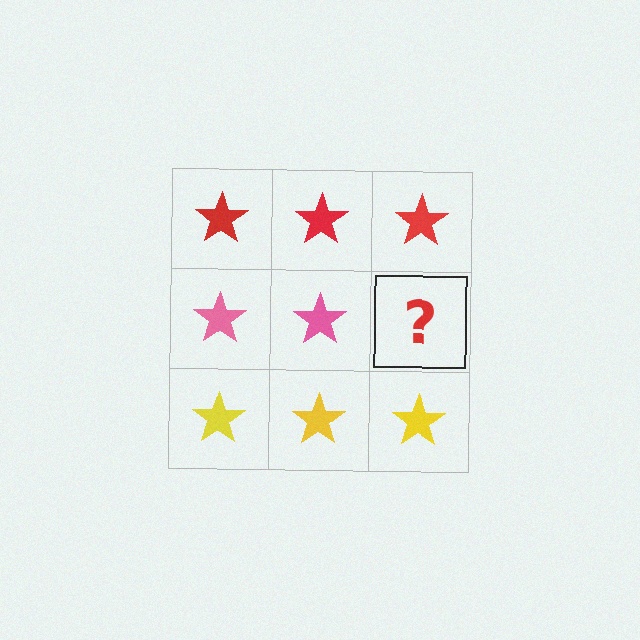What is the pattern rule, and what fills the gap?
The rule is that each row has a consistent color. The gap should be filled with a pink star.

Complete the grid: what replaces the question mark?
The question mark should be replaced with a pink star.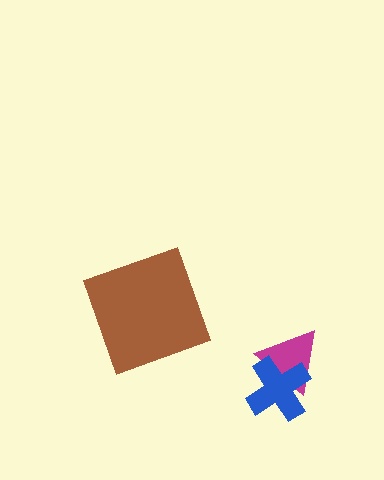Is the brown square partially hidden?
No, no other shape covers it.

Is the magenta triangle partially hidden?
Yes, it is partially covered by another shape.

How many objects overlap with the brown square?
0 objects overlap with the brown square.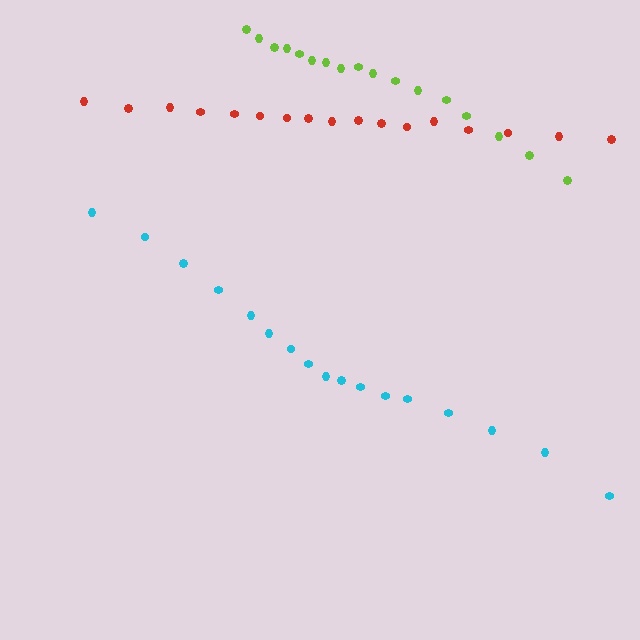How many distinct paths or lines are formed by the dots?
There are 3 distinct paths.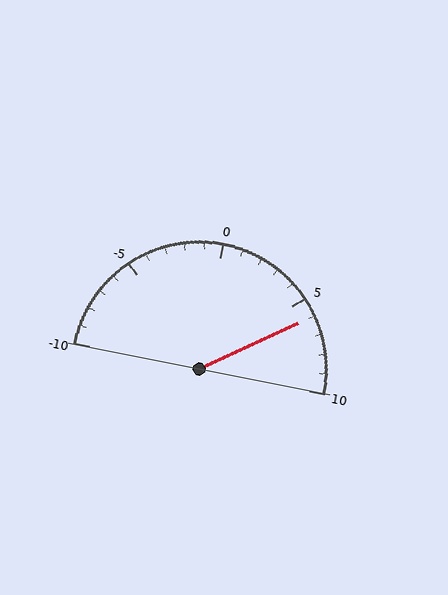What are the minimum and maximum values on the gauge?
The gauge ranges from -10 to 10.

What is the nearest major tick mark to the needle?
The nearest major tick mark is 5.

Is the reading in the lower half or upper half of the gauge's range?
The reading is in the upper half of the range (-10 to 10).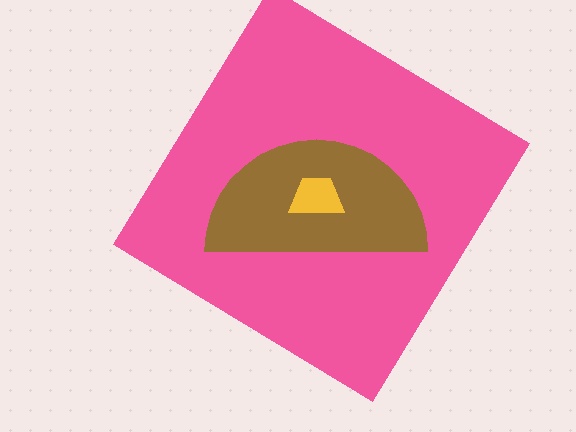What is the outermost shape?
The pink diamond.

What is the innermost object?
The yellow trapezoid.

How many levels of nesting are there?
3.